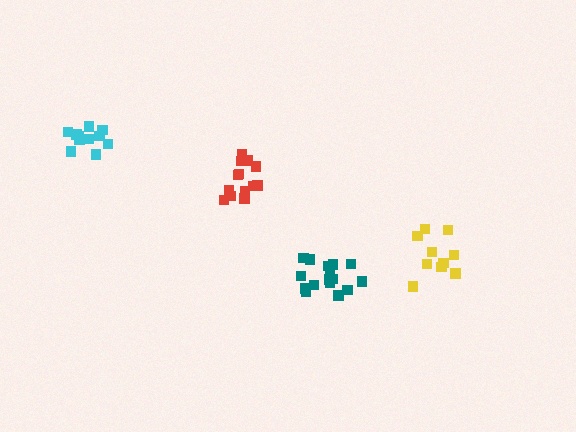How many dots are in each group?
Group 1: 14 dots, Group 2: 10 dots, Group 3: 11 dots, Group 4: 16 dots (51 total).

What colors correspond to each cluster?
The clusters are colored: red, yellow, cyan, teal.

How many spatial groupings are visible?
There are 4 spatial groupings.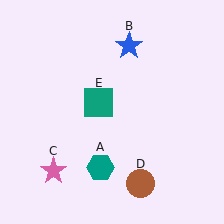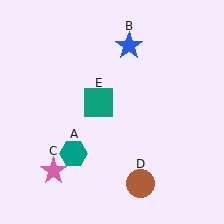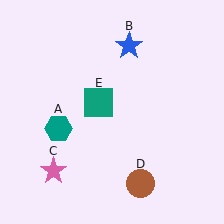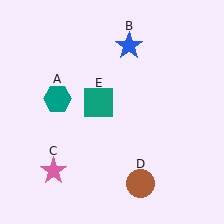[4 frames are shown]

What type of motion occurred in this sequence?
The teal hexagon (object A) rotated clockwise around the center of the scene.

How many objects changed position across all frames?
1 object changed position: teal hexagon (object A).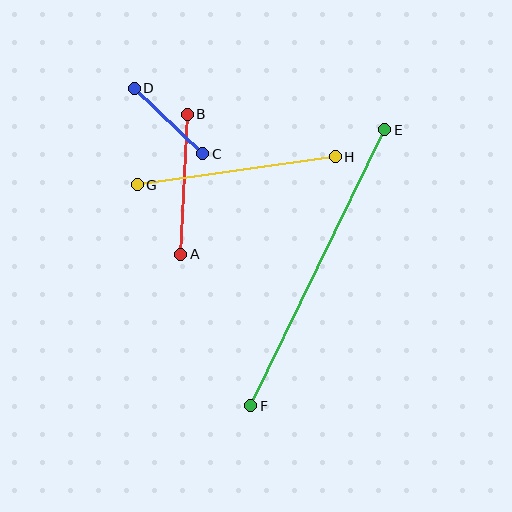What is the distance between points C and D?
The distance is approximately 95 pixels.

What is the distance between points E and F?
The distance is approximately 307 pixels.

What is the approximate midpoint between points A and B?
The midpoint is at approximately (184, 184) pixels.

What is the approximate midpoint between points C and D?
The midpoint is at approximately (169, 121) pixels.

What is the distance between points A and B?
The distance is approximately 140 pixels.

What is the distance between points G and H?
The distance is approximately 200 pixels.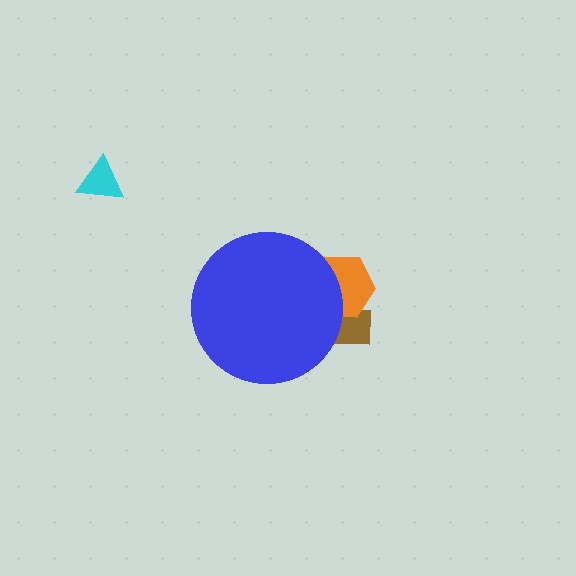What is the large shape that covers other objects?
A blue circle.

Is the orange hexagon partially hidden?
Yes, the orange hexagon is partially hidden behind the blue circle.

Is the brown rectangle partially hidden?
Yes, the brown rectangle is partially hidden behind the blue circle.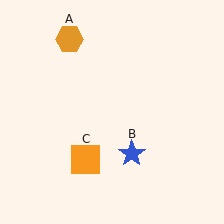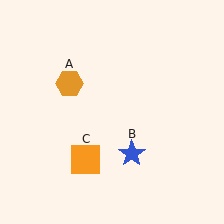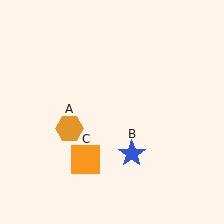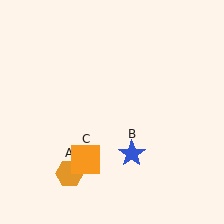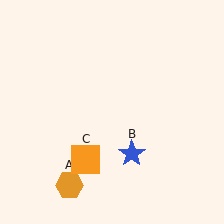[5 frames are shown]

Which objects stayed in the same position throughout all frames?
Blue star (object B) and orange square (object C) remained stationary.